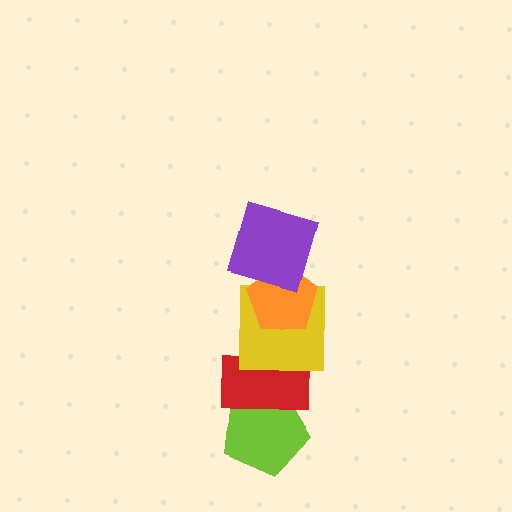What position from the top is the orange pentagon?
The orange pentagon is 2nd from the top.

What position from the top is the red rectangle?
The red rectangle is 4th from the top.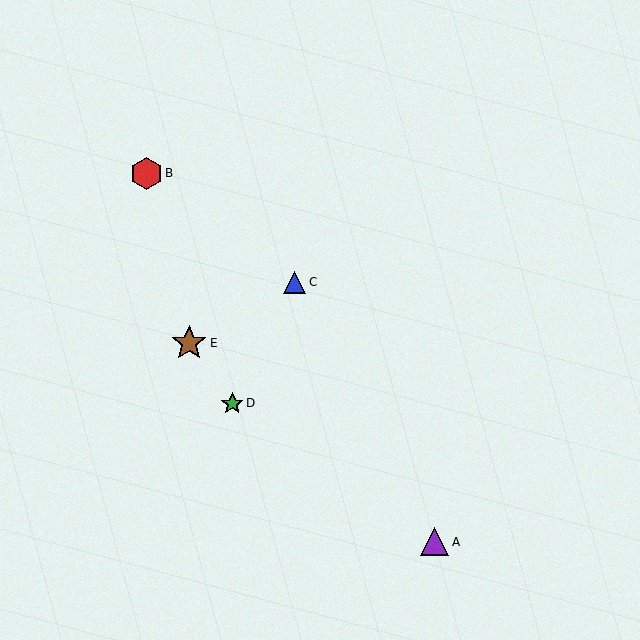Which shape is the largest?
The brown star (labeled E) is the largest.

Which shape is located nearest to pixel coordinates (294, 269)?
The blue triangle (labeled C) at (295, 282) is nearest to that location.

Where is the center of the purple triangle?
The center of the purple triangle is at (435, 542).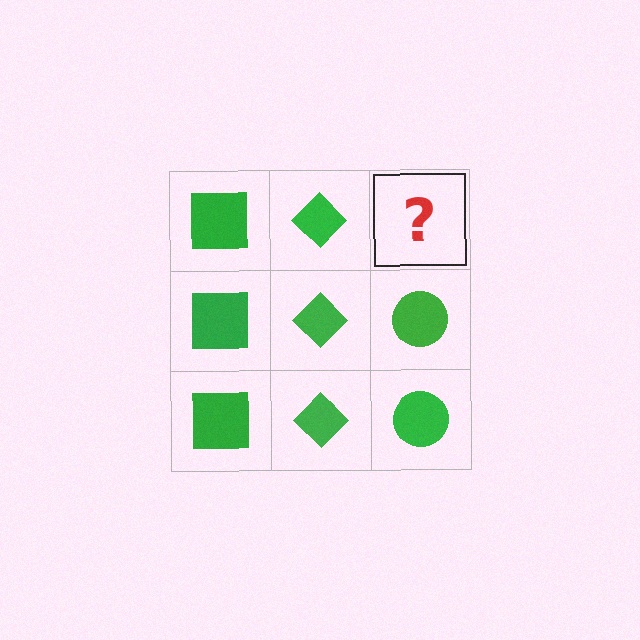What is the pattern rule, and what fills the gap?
The rule is that each column has a consistent shape. The gap should be filled with a green circle.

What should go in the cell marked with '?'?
The missing cell should contain a green circle.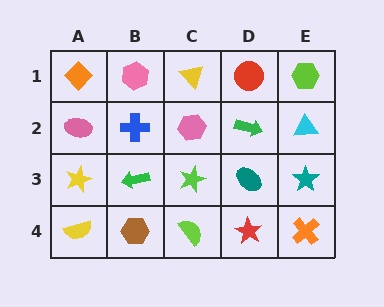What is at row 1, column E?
A lime hexagon.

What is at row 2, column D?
A green arrow.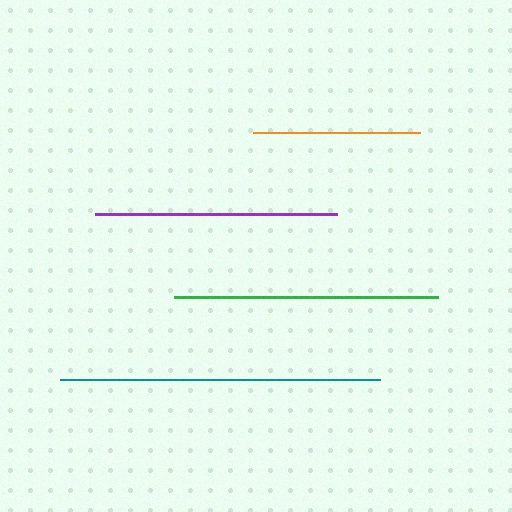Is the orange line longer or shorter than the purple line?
The purple line is longer than the orange line.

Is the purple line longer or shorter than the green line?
The green line is longer than the purple line.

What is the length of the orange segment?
The orange segment is approximately 166 pixels long.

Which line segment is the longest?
The teal line is the longest at approximately 320 pixels.